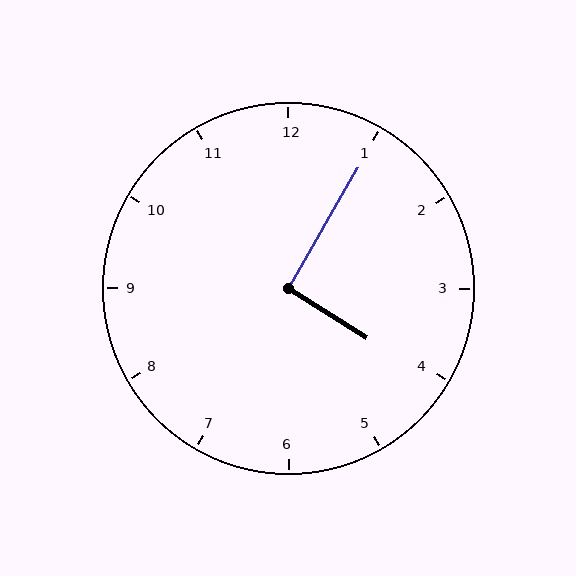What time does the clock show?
4:05.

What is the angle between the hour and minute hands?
Approximately 92 degrees.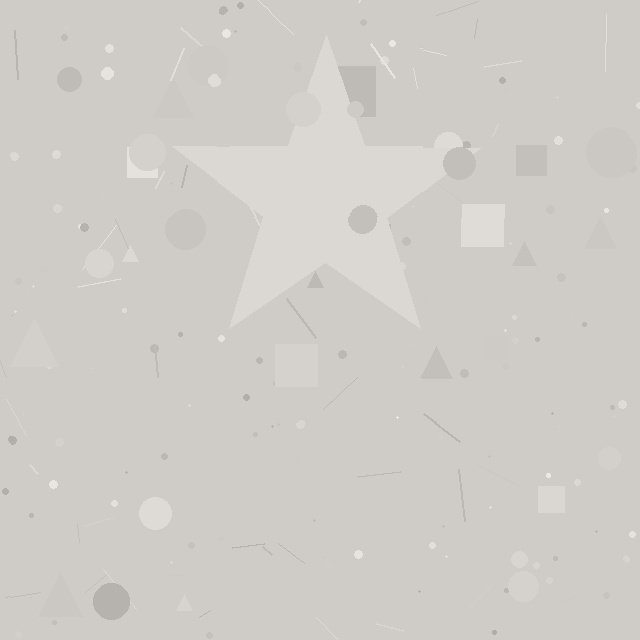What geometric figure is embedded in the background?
A star is embedded in the background.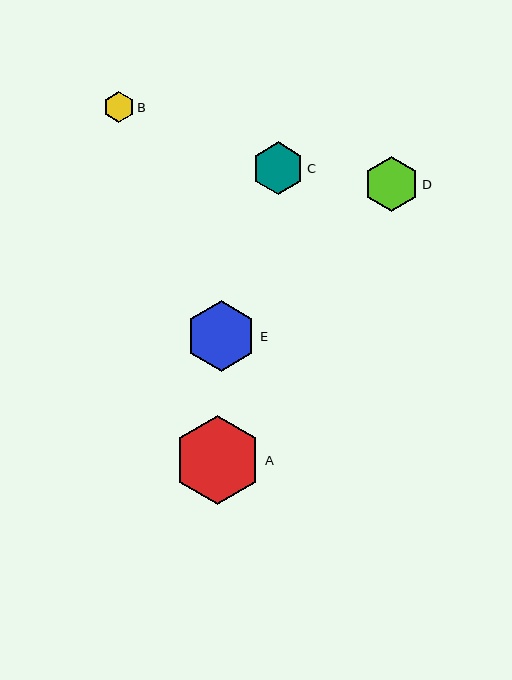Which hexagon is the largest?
Hexagon A is the largest with a size of approximately 89 pixels.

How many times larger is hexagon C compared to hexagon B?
Hexagon C is approximately 1.7 times the size of hexagon B.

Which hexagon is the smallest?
Hexagon B is the smallest with a size of approximately 32 pixels.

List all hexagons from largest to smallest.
From largest to smallest: A, E, D, C, B.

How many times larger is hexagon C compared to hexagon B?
Hexagon C is approximately 1.7 times the size of hexagon B.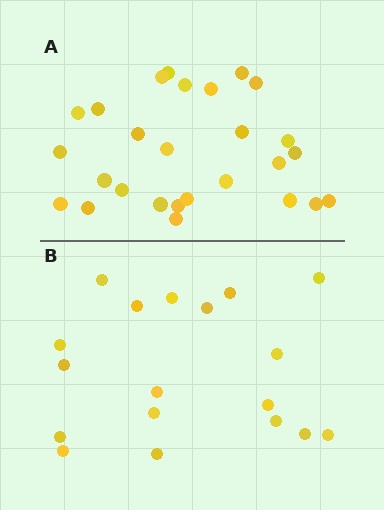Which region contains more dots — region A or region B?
Region A (the top region) has more dots.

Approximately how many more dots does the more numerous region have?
Region A has roughly 8 or so more dots than region B.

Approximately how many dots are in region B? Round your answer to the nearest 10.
About 20 dots. (The exact count is 18, which rounds to 20.)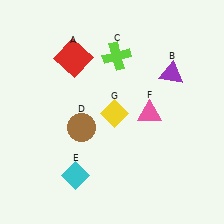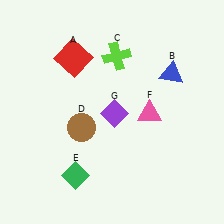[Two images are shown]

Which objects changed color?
B changed from purple to blue. E changed from cyan to green. G changed from yellow to purple.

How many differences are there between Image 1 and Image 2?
There are 3 differences between the two images.